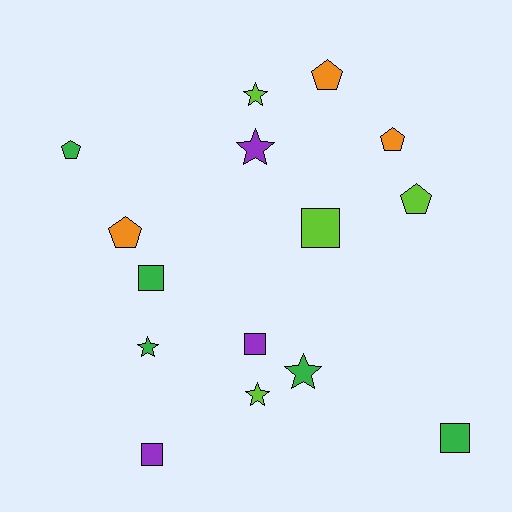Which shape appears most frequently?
Square, with 5 objects.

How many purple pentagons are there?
There are no purple pentagons.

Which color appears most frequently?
Green, with 5 objects.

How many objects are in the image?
There are 15 objects.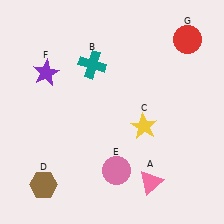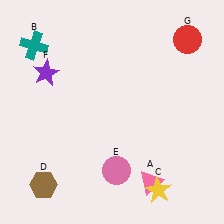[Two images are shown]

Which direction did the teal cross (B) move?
The teal cross (B) moved left.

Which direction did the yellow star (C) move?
The yellow star (C) moved down.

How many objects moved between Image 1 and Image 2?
2 objects moved between the two images.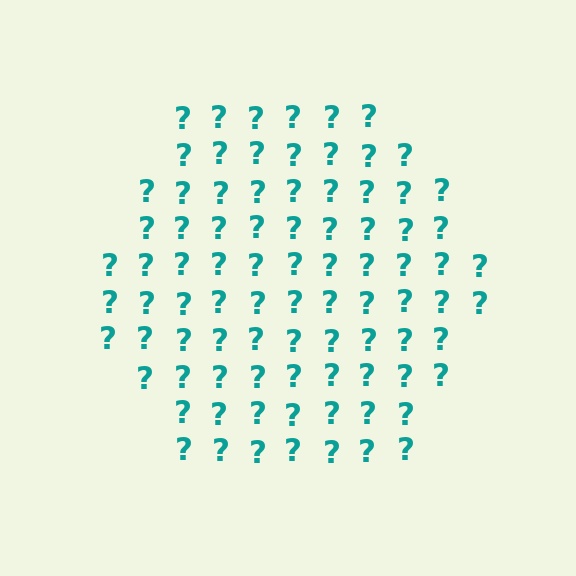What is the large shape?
The large shape is a hexagon.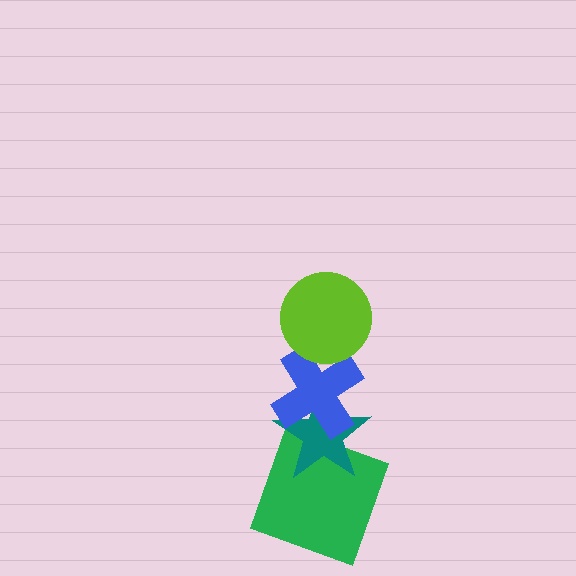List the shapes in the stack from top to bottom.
From top to bottom: the lime circle, the blue cross, the teal star, the green square.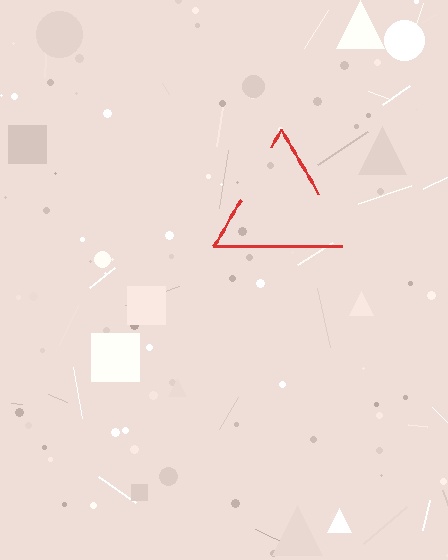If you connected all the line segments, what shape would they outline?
They would outline a triangle.